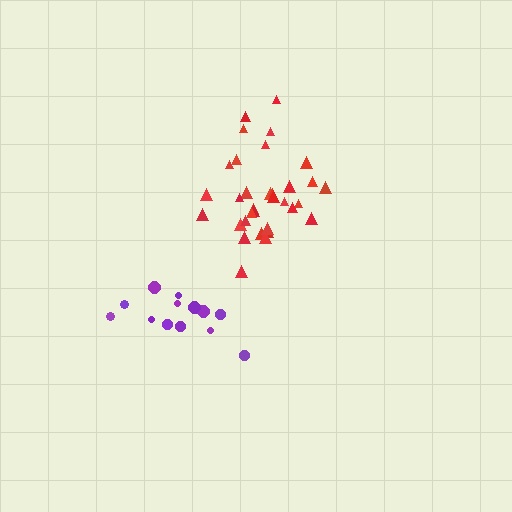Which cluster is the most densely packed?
Red.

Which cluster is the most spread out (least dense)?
Purple.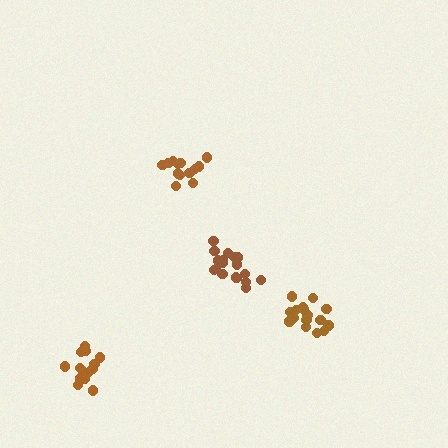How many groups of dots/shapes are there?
There are 4 groups.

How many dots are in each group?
Group 1: 18 dots, Group 2: 13 dots, Group 3: 16 dots, Group 4: 16 dots (63 total).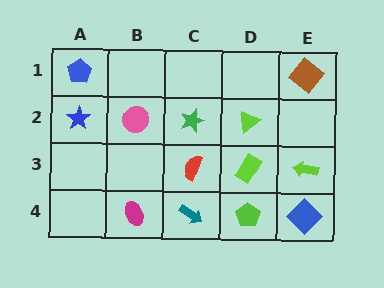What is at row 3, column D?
A lime rectangle.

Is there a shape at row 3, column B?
No, that cell is empty.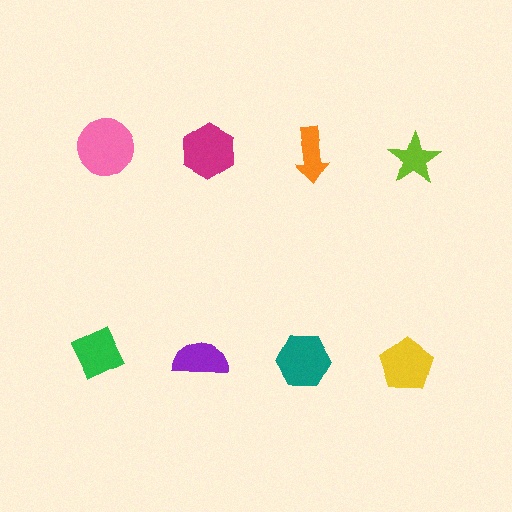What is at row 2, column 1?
A green diamond.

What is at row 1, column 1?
A pink circle.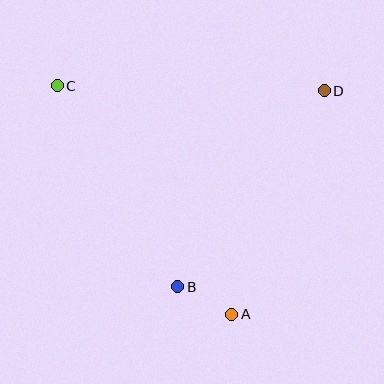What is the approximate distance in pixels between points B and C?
The distance between B and C is approximately 234 pixels.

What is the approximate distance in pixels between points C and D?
The distance between C and D is approximately 267 pixels.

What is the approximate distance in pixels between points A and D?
The distance between A and D is approximately 242 pixels.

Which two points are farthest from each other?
Points A and C are farthest from each other.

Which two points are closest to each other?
Points A and B are closest to each other.